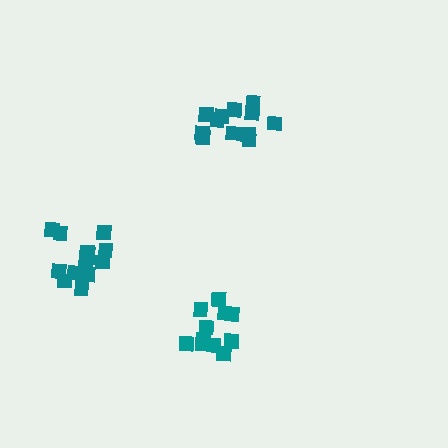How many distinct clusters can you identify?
There are 3 distinct clusters.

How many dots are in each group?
Group 1: 11 dots, Group 2: 12 dots, Group 3: 15 dots (38 total).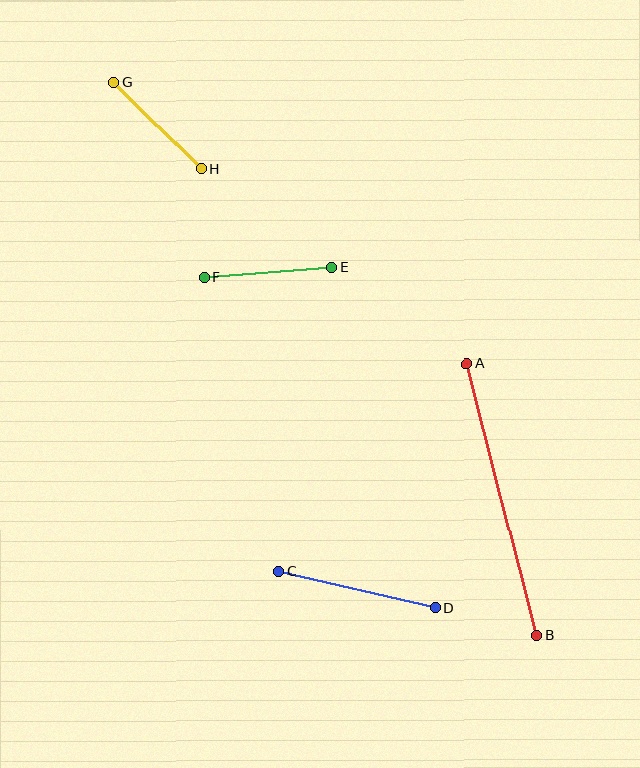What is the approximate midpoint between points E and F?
The midpoint is at approximately (268, 273) pixels.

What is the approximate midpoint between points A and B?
The midpoint is at approximately (501, 499) pixels.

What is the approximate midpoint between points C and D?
The midpoint is at approximately (357, 589) pixels.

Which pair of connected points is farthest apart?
Points A and B are farthest apart.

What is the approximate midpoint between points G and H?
The midpoint is at approximately (158, 126) pixels.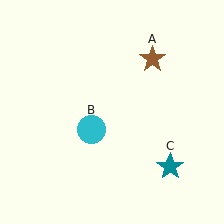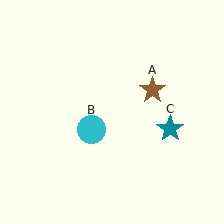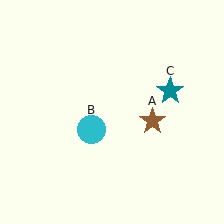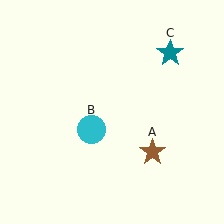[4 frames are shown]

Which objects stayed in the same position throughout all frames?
Cyan circle (object B) remained stationary.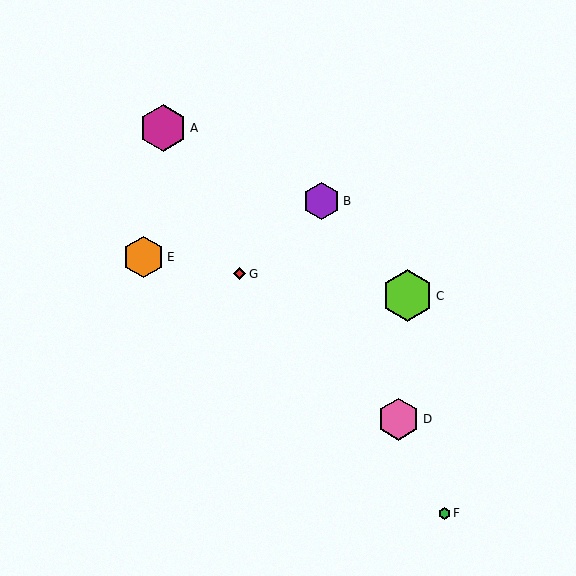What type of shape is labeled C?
Shape C is a lime hexagon.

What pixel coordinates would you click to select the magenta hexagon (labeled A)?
Click at (163, 128) to select the magenta hexagon A.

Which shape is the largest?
The lime hexagon (labeled C) is the largest.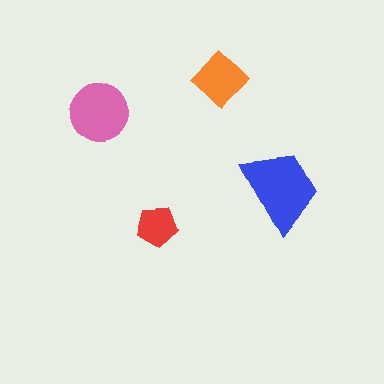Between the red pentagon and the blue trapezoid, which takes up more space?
The blue trapezoid.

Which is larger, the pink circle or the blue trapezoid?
The blue trapezoid.